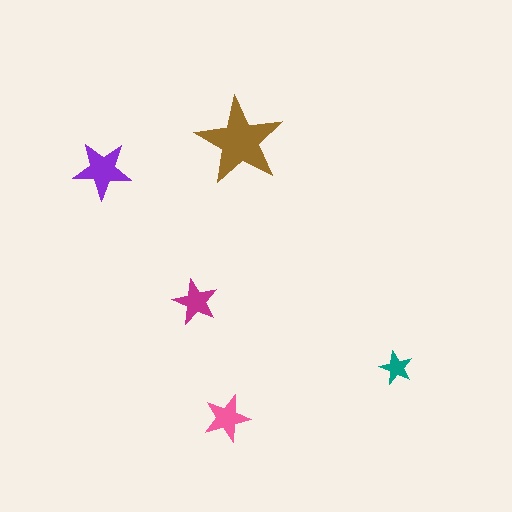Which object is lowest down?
The pink star is bottommost.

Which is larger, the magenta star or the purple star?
The purple one.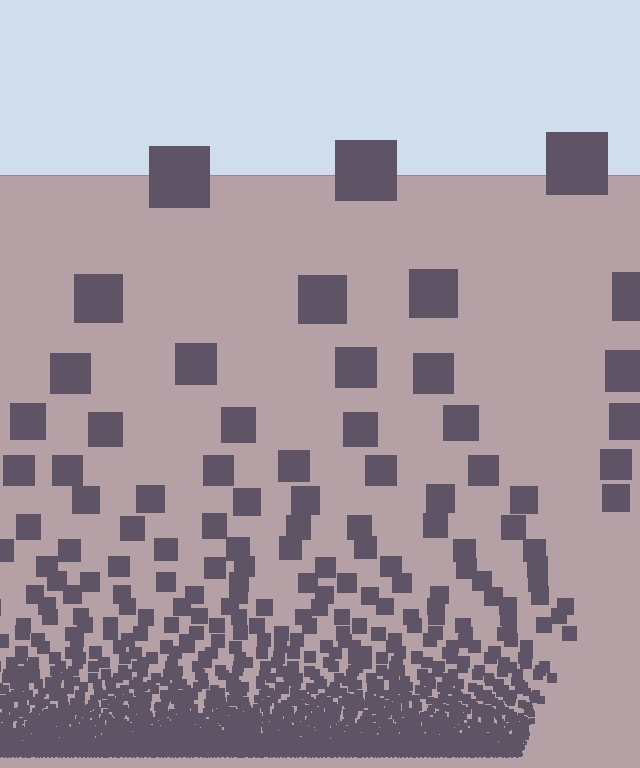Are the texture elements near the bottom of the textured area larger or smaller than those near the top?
Smaller. The gradient is inverted — elements near the bottom are smaller and denser.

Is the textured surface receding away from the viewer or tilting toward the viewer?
The surface appears to tilt toward the viewer. Texture elements get larger and sparser toward the top.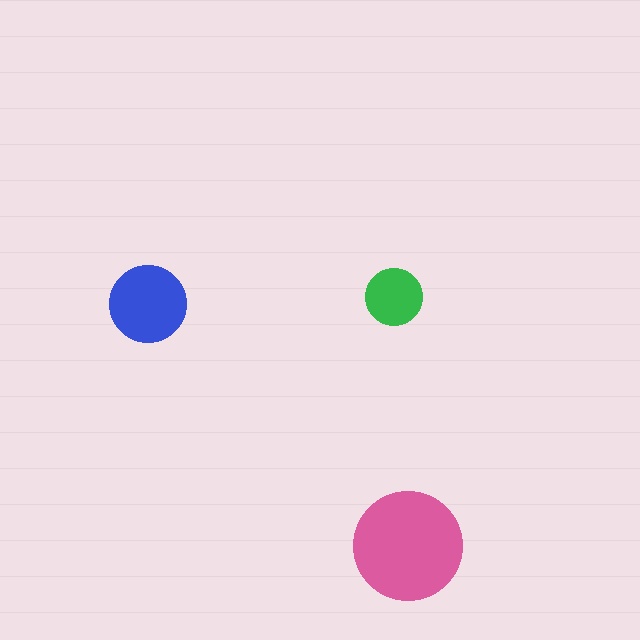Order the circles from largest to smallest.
the pink one, the blue one, the green one.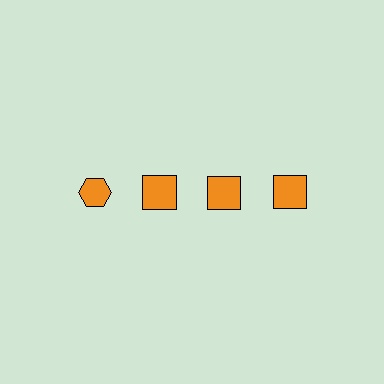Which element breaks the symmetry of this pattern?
The orange hexagon in the top row, leftmost column breaks the symmetry. All other shapes are orange squares.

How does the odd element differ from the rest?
It has a different shape: hexagon instead of square.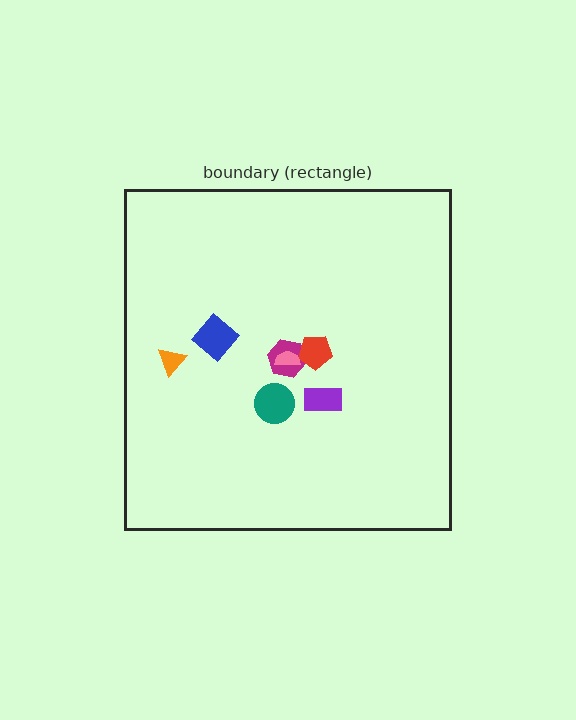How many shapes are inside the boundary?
7 inside, 0 outside.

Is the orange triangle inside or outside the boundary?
Inside.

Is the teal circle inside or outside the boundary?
Inside.